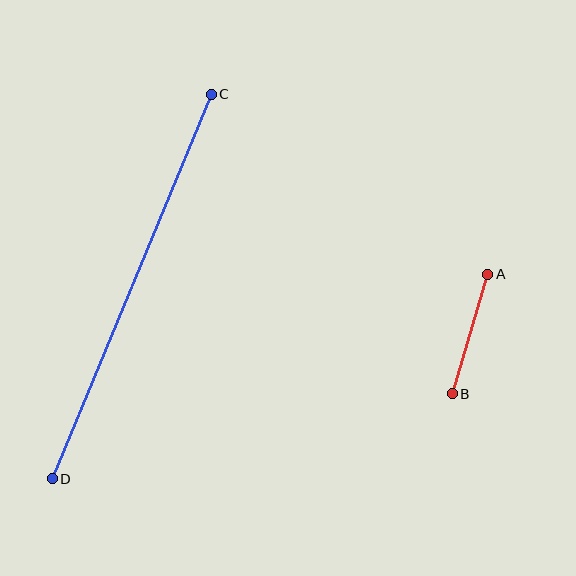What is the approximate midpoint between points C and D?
The midpoint is at approximately (132, 286) pixels.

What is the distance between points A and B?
The distance is approximately 125 pixels.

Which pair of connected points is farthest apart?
Points C and D are farthest apart.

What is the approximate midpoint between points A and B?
The midpoint is at approximately (470, 334) pixels.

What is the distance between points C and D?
The distance is approximately 416 pixels.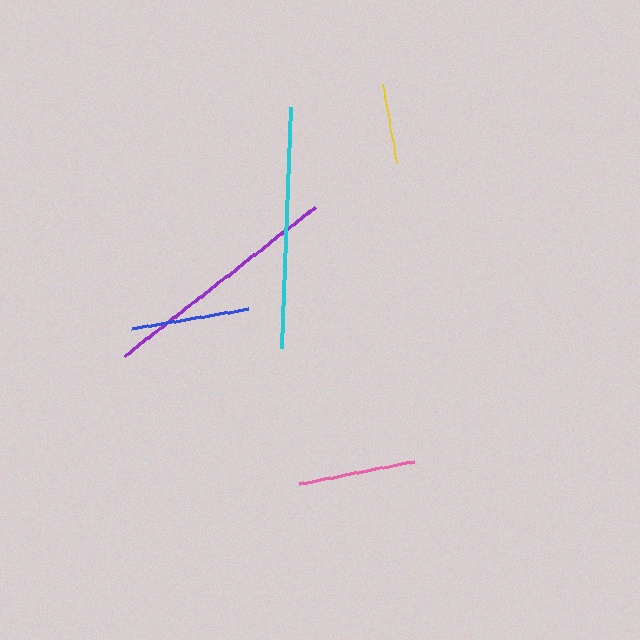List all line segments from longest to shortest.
From longest to shortest: purple, cyan, blue, pink, yellow.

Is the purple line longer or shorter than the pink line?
The purple line is longer than the pink line.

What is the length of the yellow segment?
The yellow segment is approximately 79 pixels long.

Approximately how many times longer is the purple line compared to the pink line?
The purple line is approximately 2.1 times the length of the pink line.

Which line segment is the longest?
The purple line is the longest at approximately 243 pixels.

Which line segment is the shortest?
The yellow line is the shortest at approximately 79 pixels.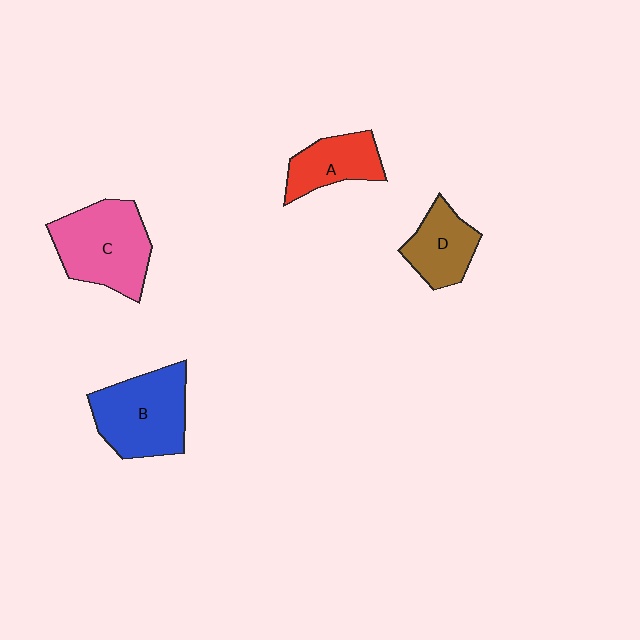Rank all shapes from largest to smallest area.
From largest to smallest: C (pink), B (blue), D (brown), A (red).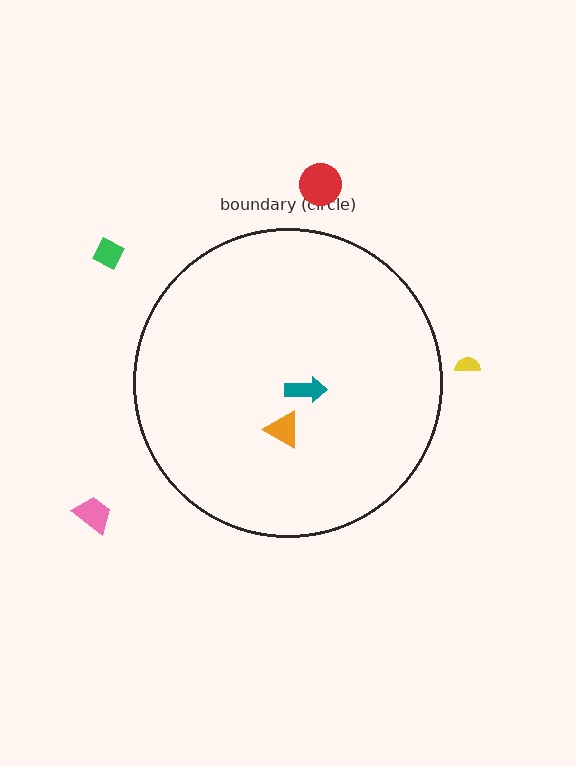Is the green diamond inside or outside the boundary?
Outside.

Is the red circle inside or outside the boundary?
Outside.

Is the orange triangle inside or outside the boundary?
Inside.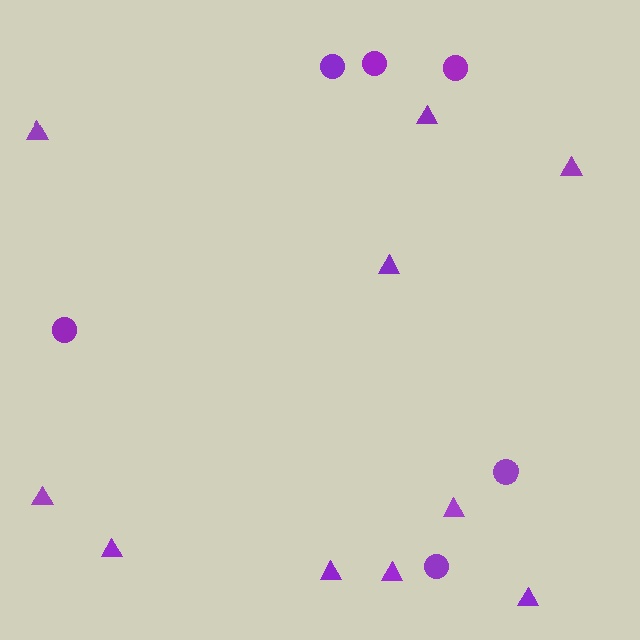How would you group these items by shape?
There are 2 groups: one group of circles (6) and one group of triangles (10).